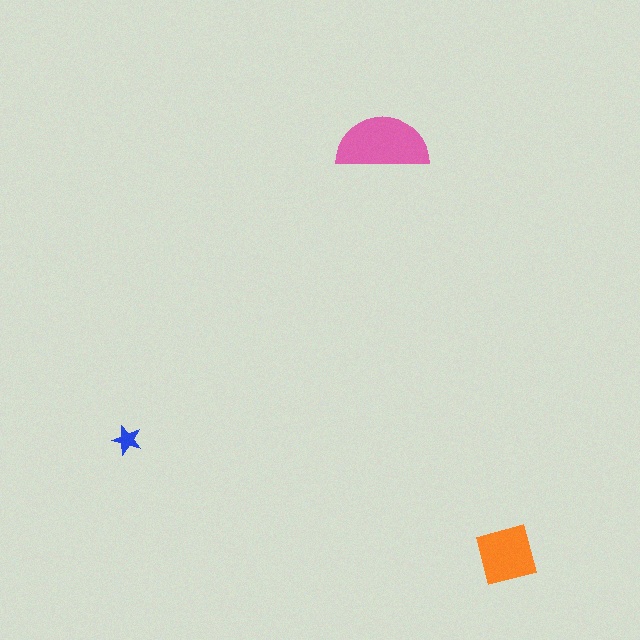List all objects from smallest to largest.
The blue star, the orange square, the pink semicircle.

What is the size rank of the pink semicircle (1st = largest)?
1st.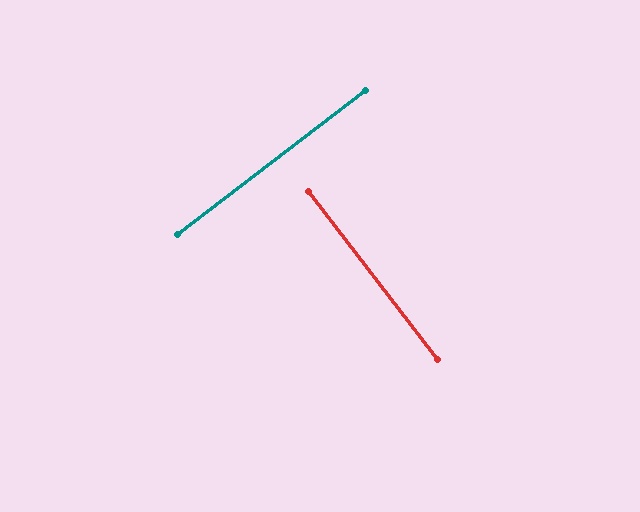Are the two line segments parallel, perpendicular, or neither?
Perpendicular — they meet at approximately 90°.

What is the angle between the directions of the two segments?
Approximately 90 degrees.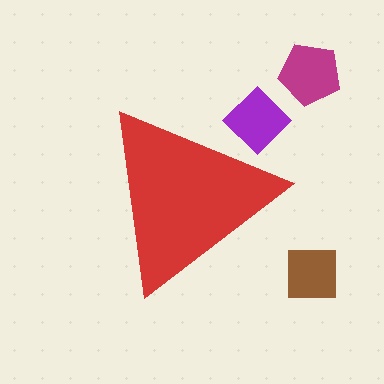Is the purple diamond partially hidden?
Yes, the purple diamond is partially hidden behind the red triangle.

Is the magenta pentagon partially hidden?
No, the magenta pentagon is fully visible.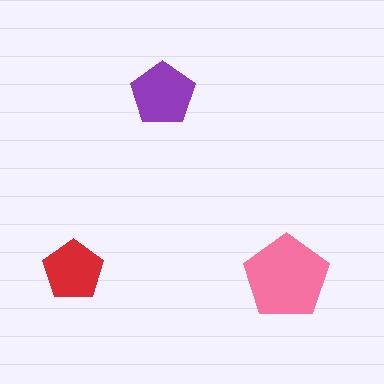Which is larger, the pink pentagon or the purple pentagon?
The pink one.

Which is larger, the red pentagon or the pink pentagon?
The pink one.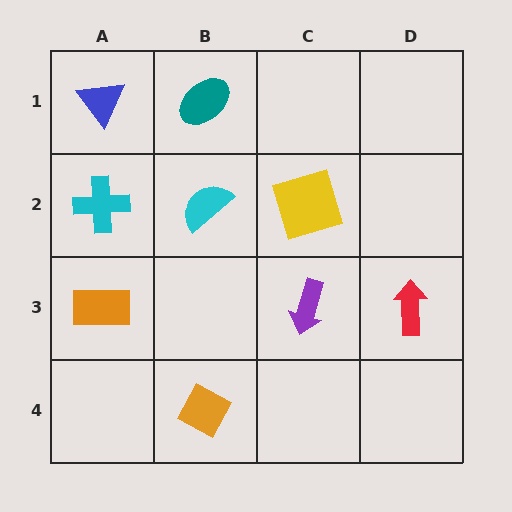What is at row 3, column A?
An orange rectangle.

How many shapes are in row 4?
1 shape.